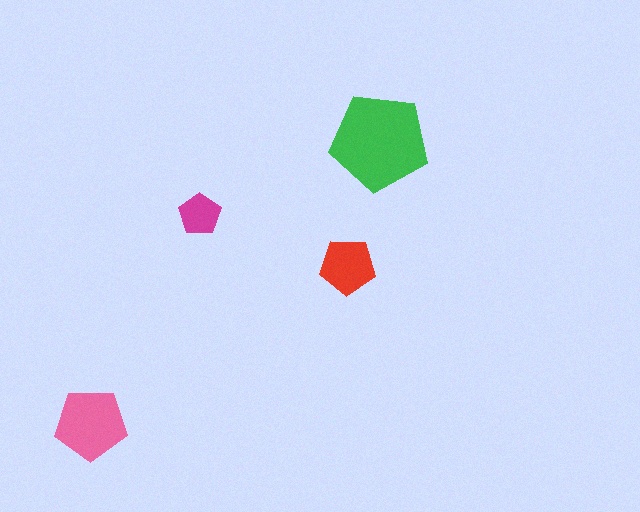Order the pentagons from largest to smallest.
the green one, the pink one, the red one, the magenta one.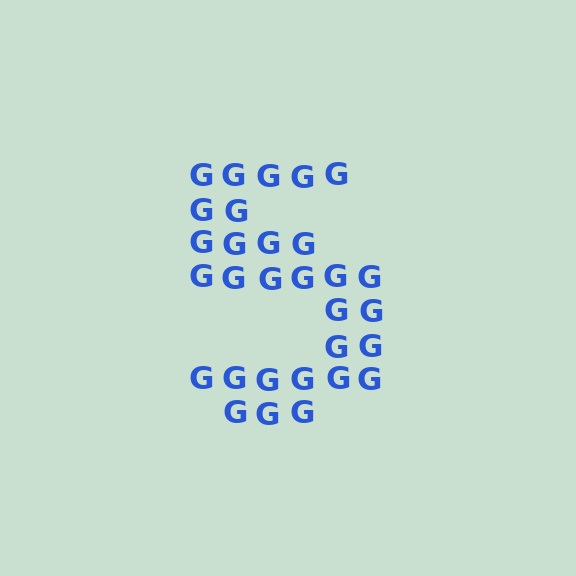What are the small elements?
The small elements are letter G's.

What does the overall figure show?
The overall figure shows the digit 5.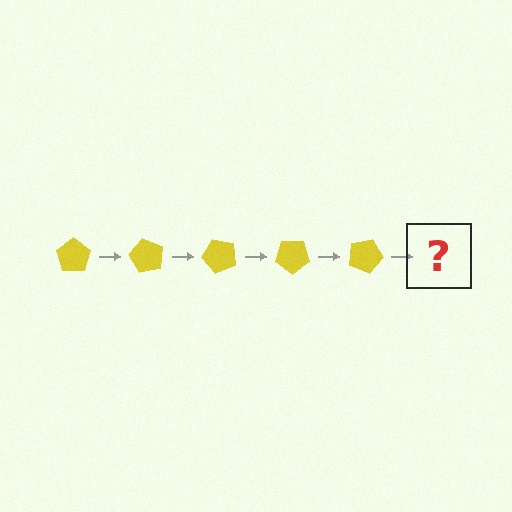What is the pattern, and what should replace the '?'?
The pattern is that the pentagon rotates 60 degrees each step. The '?' should be a yellow pentagon rotated 300 degrees.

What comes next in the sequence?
The next element should be a yellow pentagon rotated 300 degrees.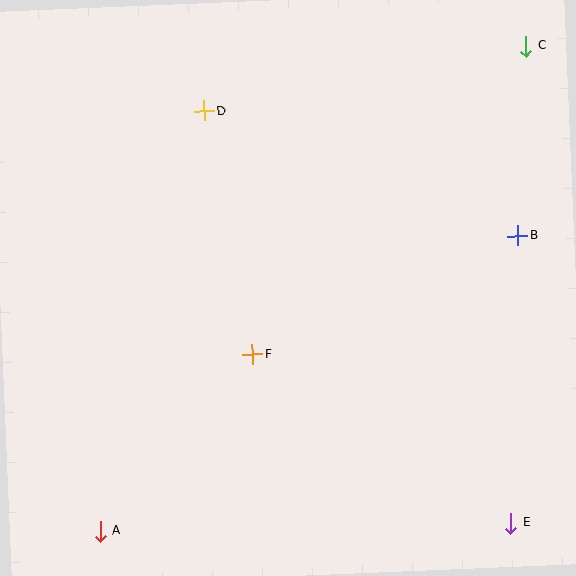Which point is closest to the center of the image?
Point F at (252, 354) is closest to the center.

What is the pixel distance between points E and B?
The distance between E and B is 288 pixels.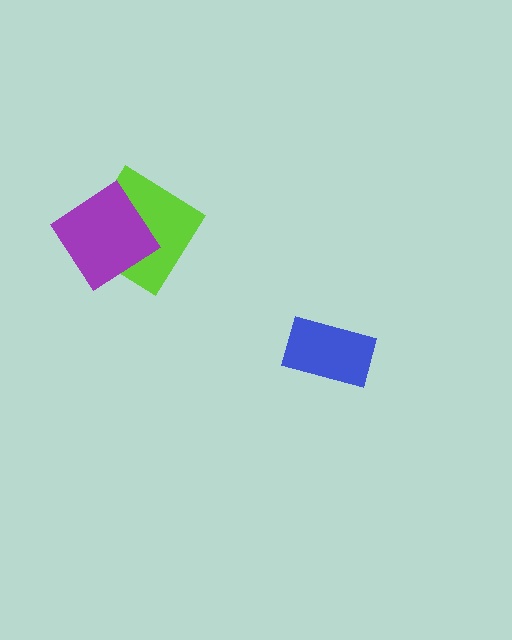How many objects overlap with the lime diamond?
1 object overlaps with the lime diamond.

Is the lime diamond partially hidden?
Yes, it is partially covered by another shape.